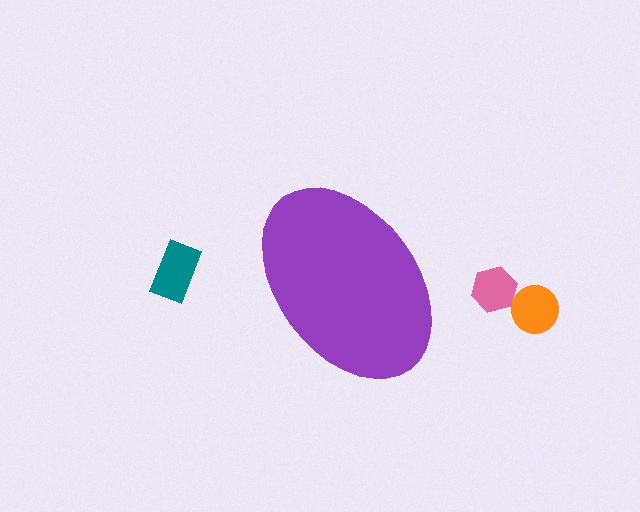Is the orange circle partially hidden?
No, the orange circle is fully visible.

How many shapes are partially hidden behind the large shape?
0 shapes are partially hidden.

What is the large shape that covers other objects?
A purple ellipse.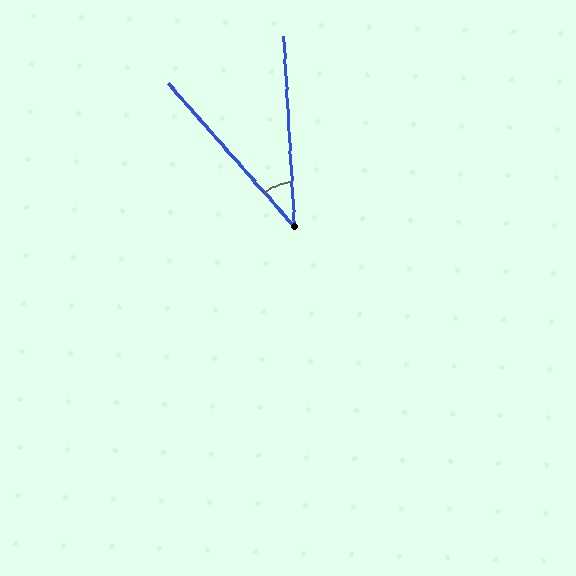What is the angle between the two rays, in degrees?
Approximately 38 degrees.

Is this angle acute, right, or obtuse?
It is acute.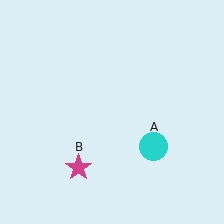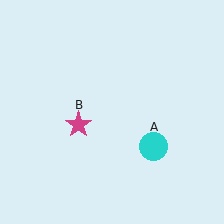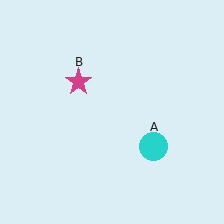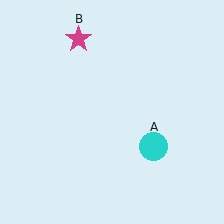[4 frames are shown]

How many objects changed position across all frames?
1 object changed position: magenta star (object B).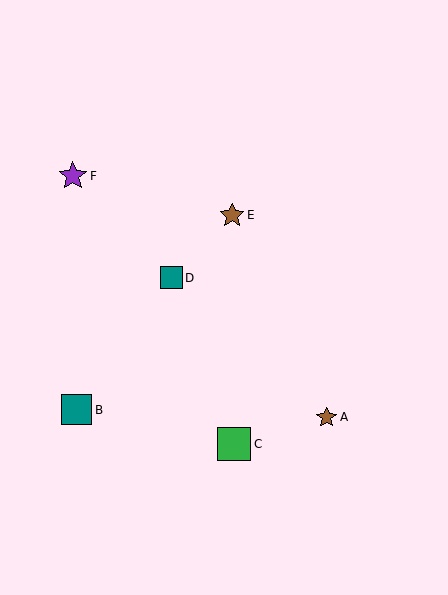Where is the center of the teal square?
The center of the teal square is at (77, 410).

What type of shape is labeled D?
Shape D is a teal square.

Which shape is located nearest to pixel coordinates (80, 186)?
The purple star (labeled F) at (73, 176) is nearest to that location.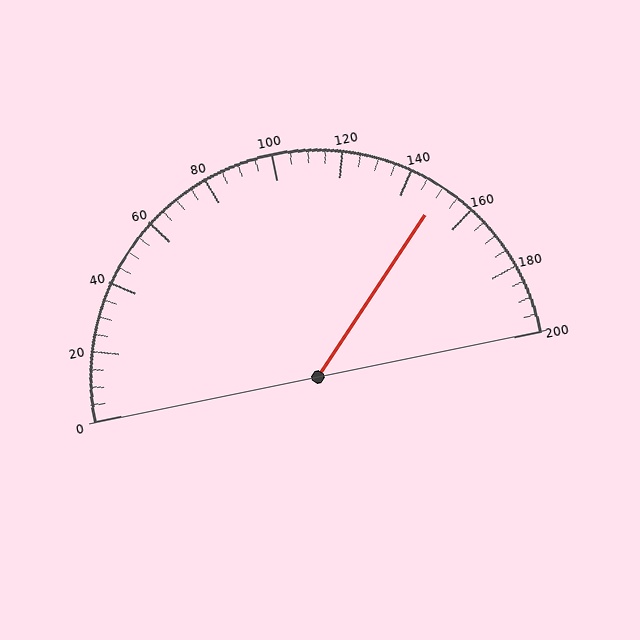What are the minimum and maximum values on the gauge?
The gauge ranges from 0 to 200.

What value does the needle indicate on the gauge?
The needle indicates approximately 150.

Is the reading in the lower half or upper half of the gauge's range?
The reading is in the upper half of the range (0 to 200).